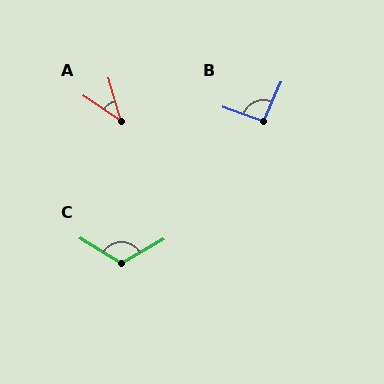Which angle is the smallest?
A, at approximately 39 degrees.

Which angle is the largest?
C, at approximately 119 degrees.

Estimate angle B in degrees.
Approximately 94 degrees.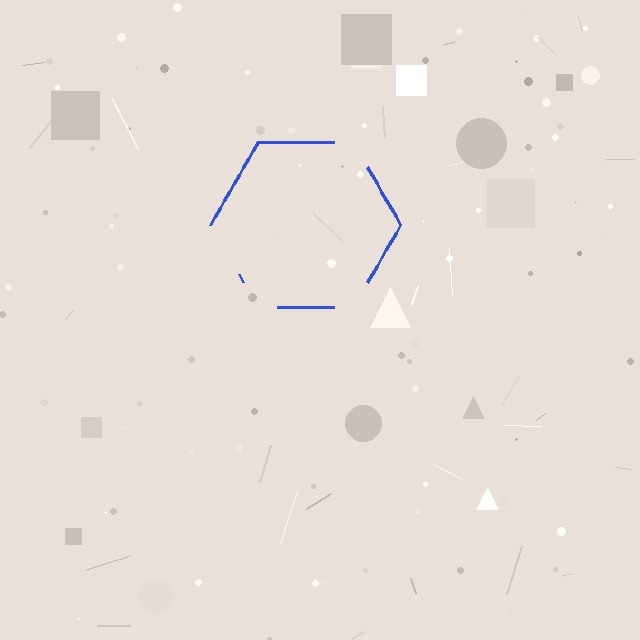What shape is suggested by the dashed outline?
The dashed outline suggests a hexagon.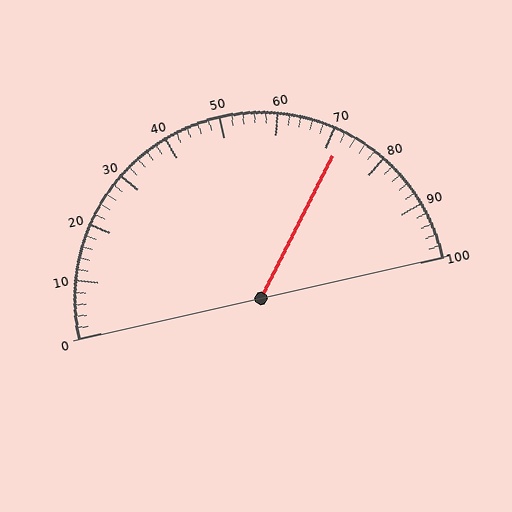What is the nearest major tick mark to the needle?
The nearest major tick mark is 70.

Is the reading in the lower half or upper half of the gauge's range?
The reading is in the upper half of the range (0 to 100).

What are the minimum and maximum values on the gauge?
The gauge ranges from 0 to 100.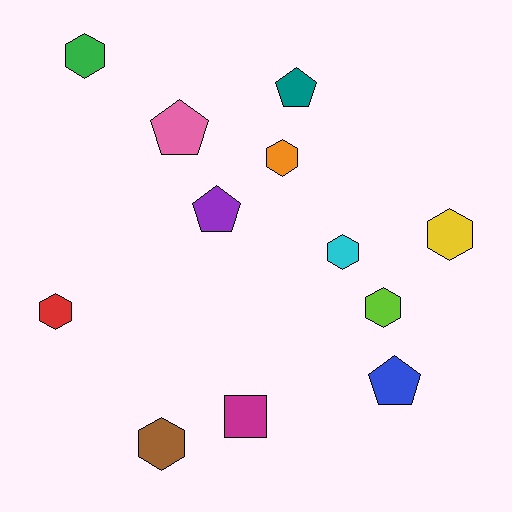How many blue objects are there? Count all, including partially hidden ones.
There is 1 blue object.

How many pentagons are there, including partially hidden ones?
There are 4 pentagons.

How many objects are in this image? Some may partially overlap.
There are 12 objects.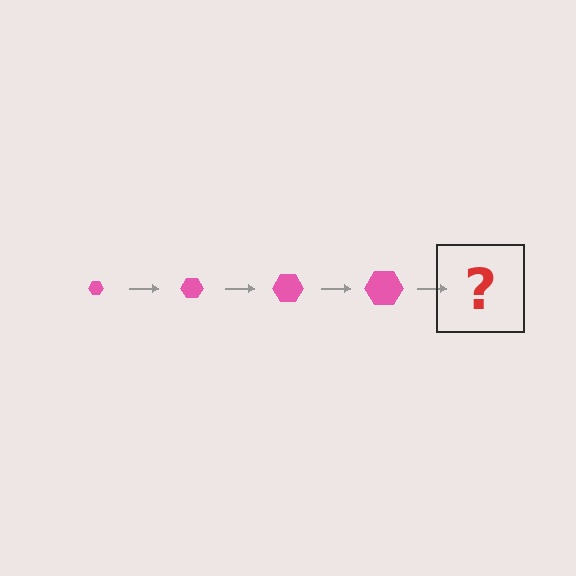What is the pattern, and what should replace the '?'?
The pattern is that the hexagon gets progressively larger each step. The '?' should be a pink hexagon, larger than the previous one.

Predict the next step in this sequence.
The next step is a pink hexagon, larger than the previous one.